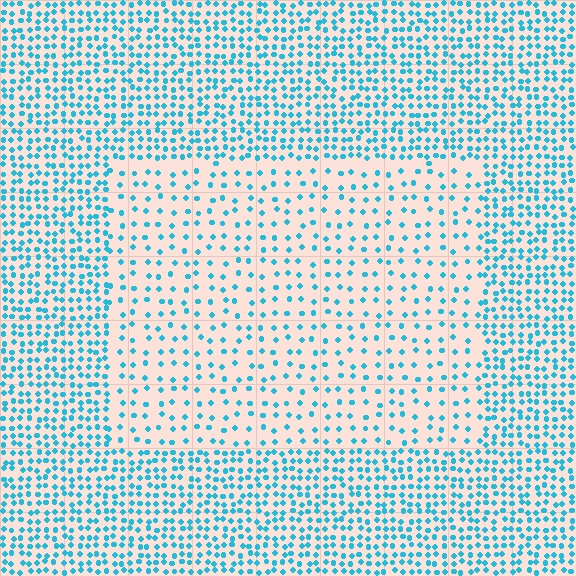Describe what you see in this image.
The image contains small cyan elements arranged at two different densities. A rectangle-shaped region is visible where the elements are less densely packed than the surrounding area.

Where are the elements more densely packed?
The elements are more densely packed outside the rectangle boundary.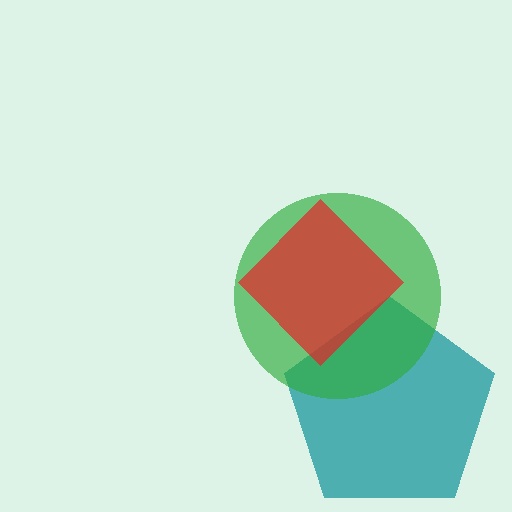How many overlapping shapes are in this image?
There are 3 overlapping shapes in the image.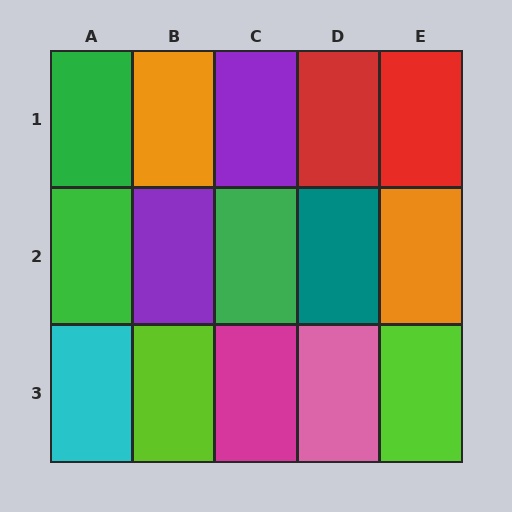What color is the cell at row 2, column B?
Purple.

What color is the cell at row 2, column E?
Orange.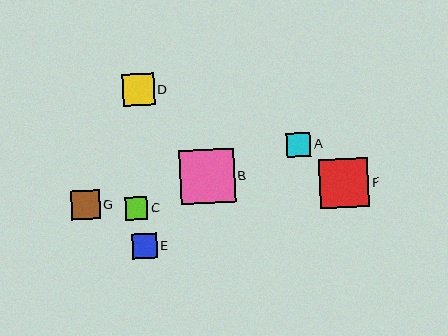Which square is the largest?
Square B is the largest with a size of approximately 54 pixels.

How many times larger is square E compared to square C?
Square E is approximately 1.1 times the size of square C.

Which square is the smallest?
Square C is the smallest with a size of approximately 22 pixels.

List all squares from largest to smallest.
From largest to smallest: B, F, D, G, E, A, C.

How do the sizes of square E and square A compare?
Square E and square A are approximately the same size.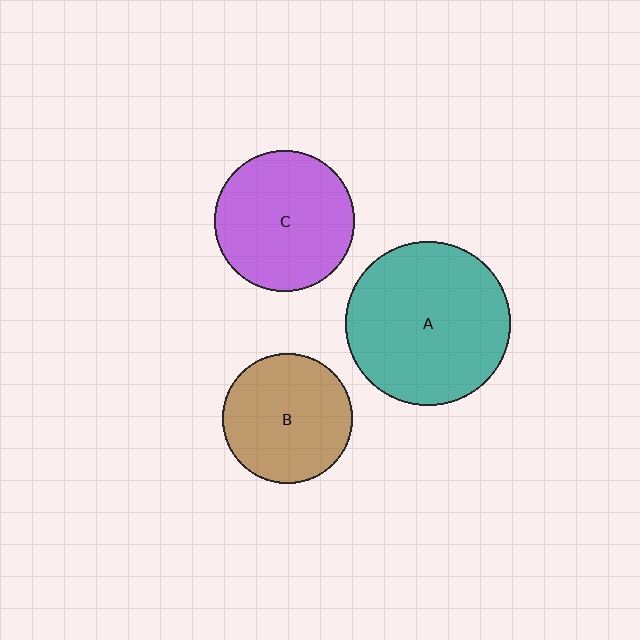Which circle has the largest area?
Circle A (teal).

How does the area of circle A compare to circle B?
Approximately 1.6 times.